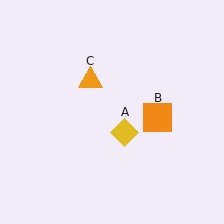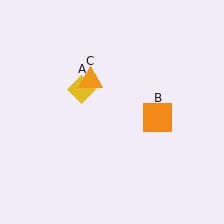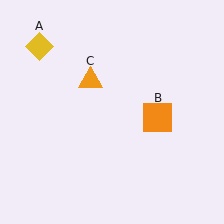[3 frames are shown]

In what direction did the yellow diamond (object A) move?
The yellow diamond (object A) moved up and to the left.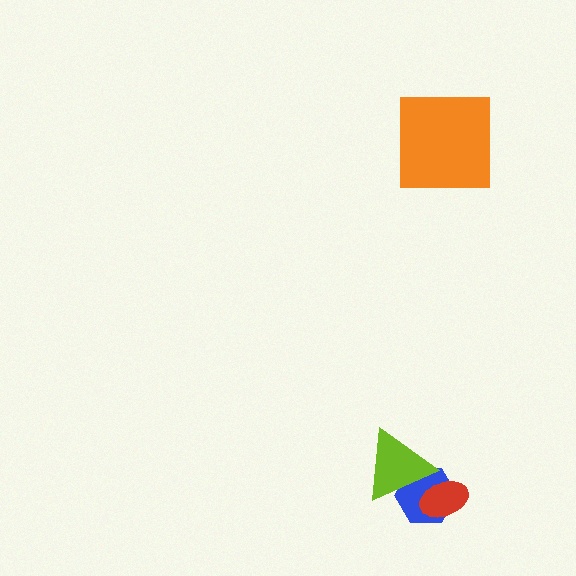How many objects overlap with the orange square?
0 objects overlap with the orange square.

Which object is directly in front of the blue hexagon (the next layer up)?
The red ellipse is directly in front of the blue hexagon.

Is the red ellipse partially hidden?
Yes, it is partially covered by another shape.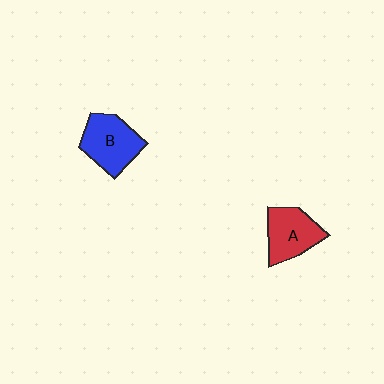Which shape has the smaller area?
Shape A (red).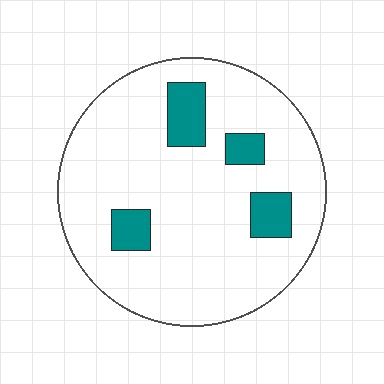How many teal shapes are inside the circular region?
4.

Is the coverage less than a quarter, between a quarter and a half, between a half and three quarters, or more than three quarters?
Less than a quarter.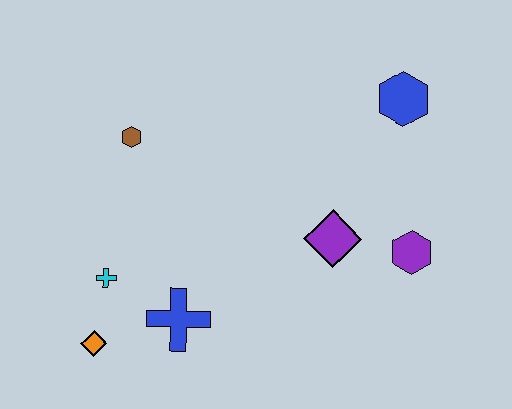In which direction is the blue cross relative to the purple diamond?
The blue cross is to the left of the purple diamond.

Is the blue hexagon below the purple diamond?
No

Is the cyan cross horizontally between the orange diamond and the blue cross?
Yes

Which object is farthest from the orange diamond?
The blue hexagon is farthest from the orange diamond.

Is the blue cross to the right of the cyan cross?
Yes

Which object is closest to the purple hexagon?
The purple diamond is closest to the purple hexagon.